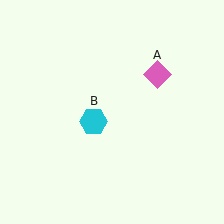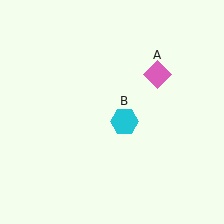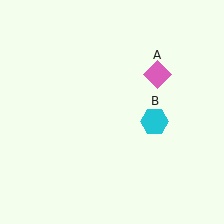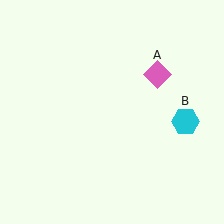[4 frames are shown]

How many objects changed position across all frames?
1 object changed position: cyan hexagon (object B).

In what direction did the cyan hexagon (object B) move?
The cyan hexagon (object B) moved right.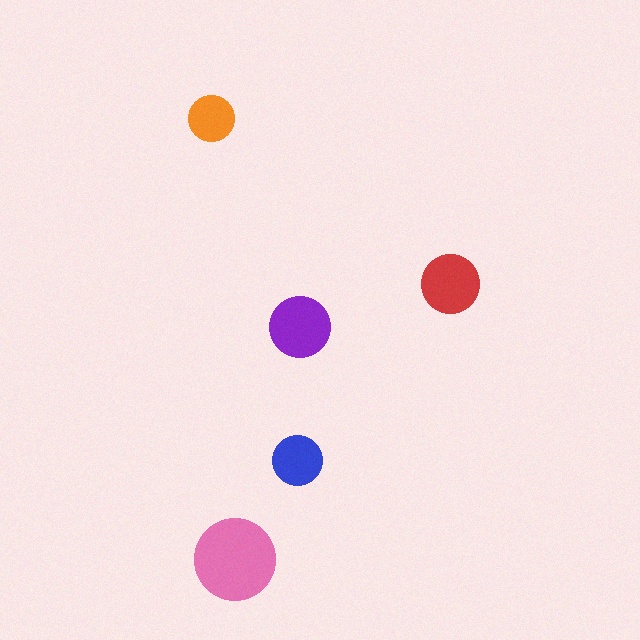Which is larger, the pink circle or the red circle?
The pink one.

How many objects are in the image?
There are 5 objects in the image.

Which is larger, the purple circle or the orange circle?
The purple one.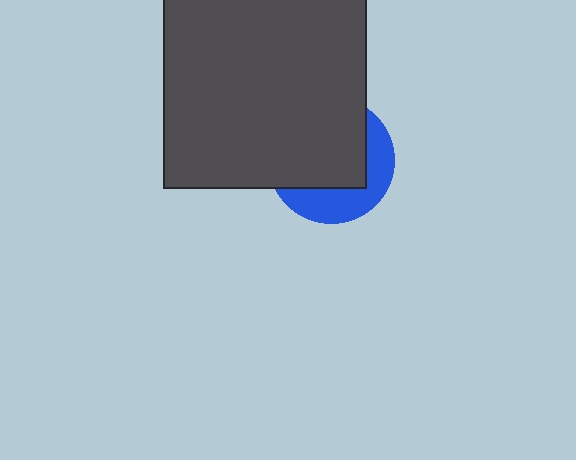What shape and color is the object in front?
The object in front is a dark gray square.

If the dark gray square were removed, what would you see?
You would see the complete blue circle.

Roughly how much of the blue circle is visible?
A small part of it is visible (roughly 36%).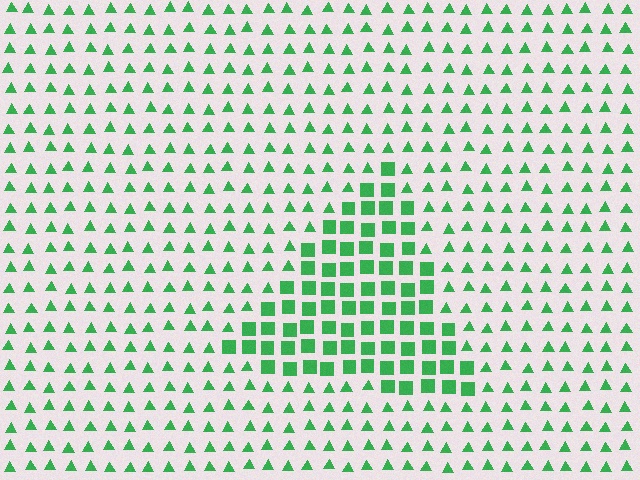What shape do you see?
I see a triangle.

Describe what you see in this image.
The image is filled with small green elements arranged in a uniform grid. A triangle-shaped region contains squares, while the surrounding area contains triangles. The boundary is defined purely by the change in element shape.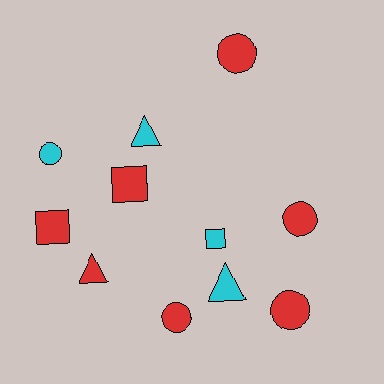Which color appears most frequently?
Red, with 7 objects.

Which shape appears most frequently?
Circle, with 5 objects.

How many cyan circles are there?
There is 1 cyan circle.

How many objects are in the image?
There are 11 objects.